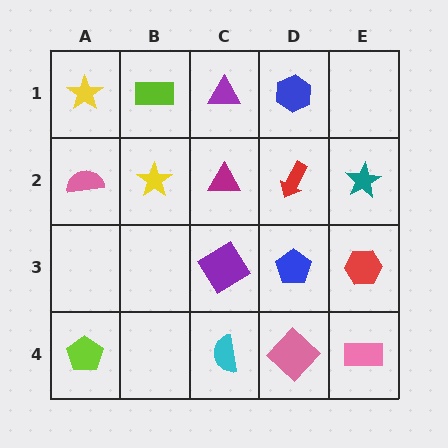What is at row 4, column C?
A cyan semicircle.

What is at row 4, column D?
A pink diamond.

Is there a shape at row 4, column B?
No, that cell is empty.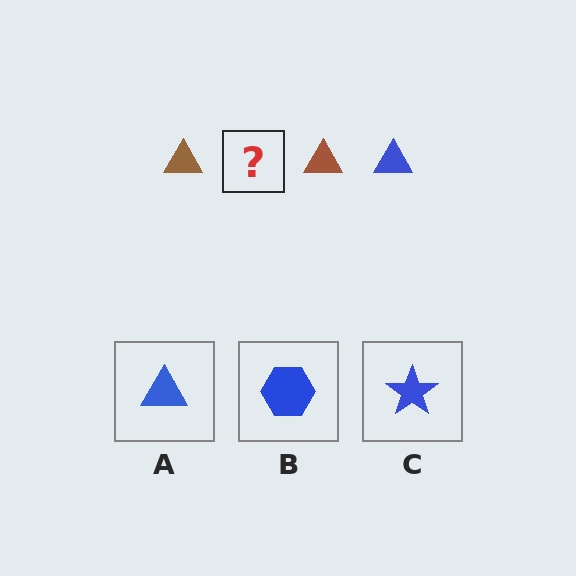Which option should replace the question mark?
Option A.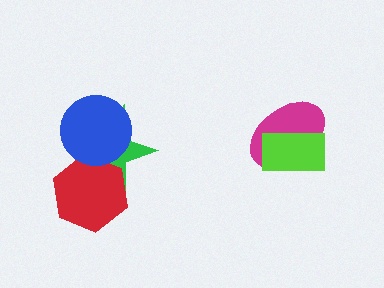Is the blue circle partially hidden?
No, no other shape covers it.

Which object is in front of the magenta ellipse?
The lime rectangle is in front of the magenta ellipse.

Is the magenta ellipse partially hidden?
Yes, it is partially covered by another shape.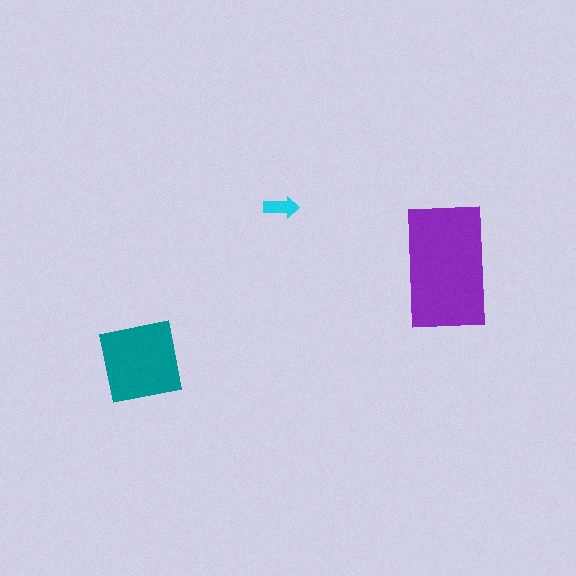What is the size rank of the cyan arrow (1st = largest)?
3rd.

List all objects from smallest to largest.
The cyan arrow, the teal square, the purple rectangle.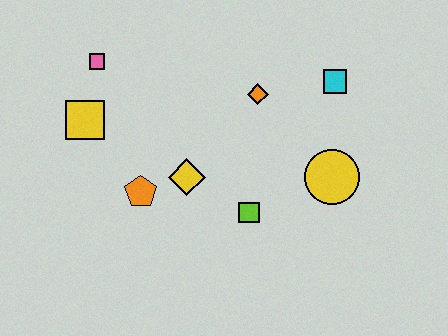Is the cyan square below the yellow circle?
No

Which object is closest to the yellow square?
The pink square is closest to the yellow square.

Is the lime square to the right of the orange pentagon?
Yes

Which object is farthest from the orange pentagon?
The cyan square is farthest from the orange pentagon.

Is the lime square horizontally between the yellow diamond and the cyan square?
Yes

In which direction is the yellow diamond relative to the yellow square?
The yellow diamond is to the right of the yellow square.